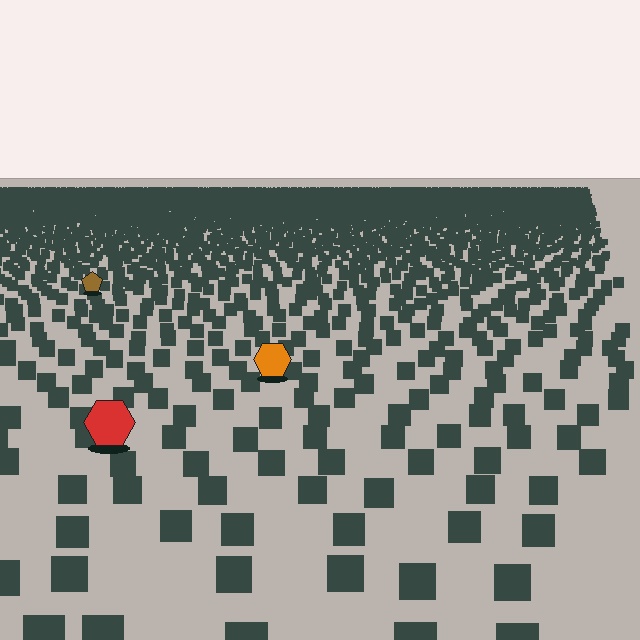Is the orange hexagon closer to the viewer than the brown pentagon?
Yes. The orange hexagon is closer — you can tell from the texture gradient: the ground texture is coarser near it.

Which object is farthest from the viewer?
The brown pentagon is farthest from the viewer. It appears smaller and the ground texture around it is denser.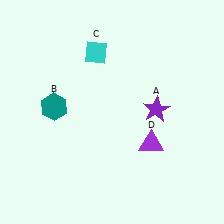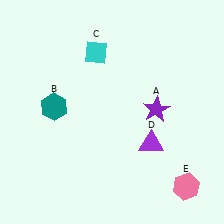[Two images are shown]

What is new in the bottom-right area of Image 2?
A pink hexagon (E) was added in the bottom-right area of Image 2.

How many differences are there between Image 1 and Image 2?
There is 1 difference between the two images.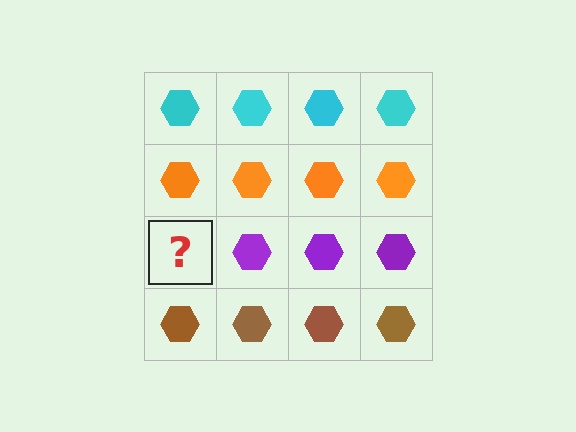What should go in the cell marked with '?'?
The missing cell should contain a purple hexagon.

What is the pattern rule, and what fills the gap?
The rule is that each row has a consistent color. The gap should be filled with a purple hexagon.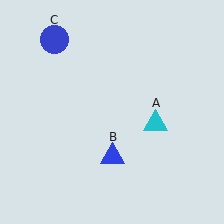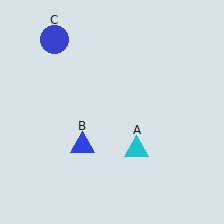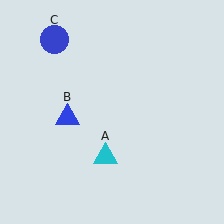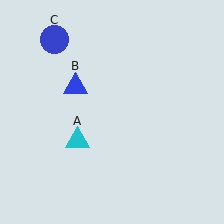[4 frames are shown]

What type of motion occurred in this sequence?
The cyan triangle (object A), blue triangle (object B) rotated clockwise around the center of the scene.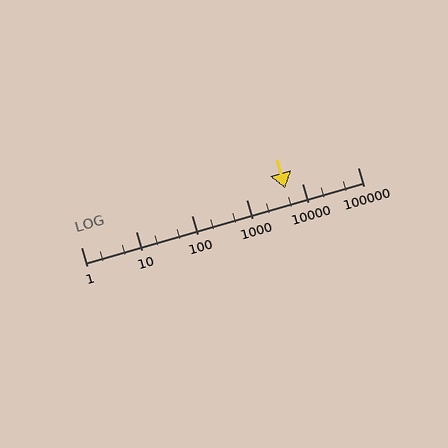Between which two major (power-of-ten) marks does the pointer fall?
The pointer is between 1000 and 10000.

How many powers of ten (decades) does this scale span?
The scale spans 5 decades, from 1 to 100000.